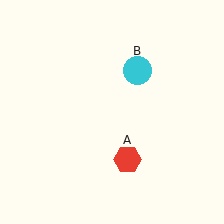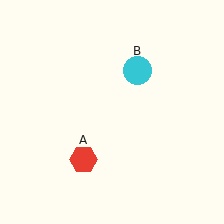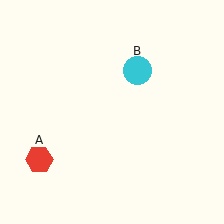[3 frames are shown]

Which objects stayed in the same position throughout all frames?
Cyan circle (object B) remained stationary.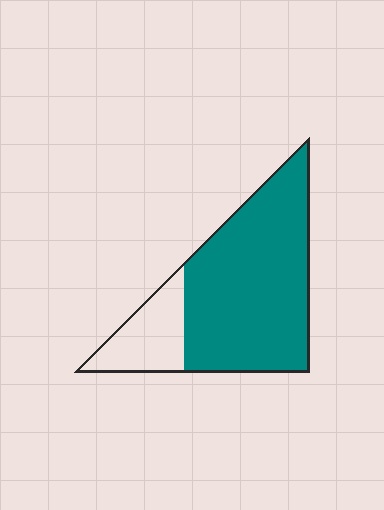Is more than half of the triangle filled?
Yes.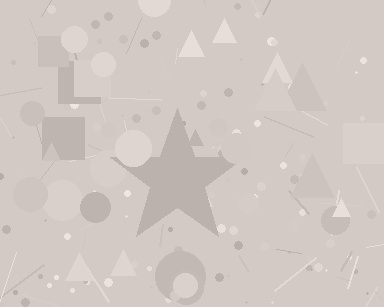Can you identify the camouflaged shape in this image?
The camouflaged shape is a star.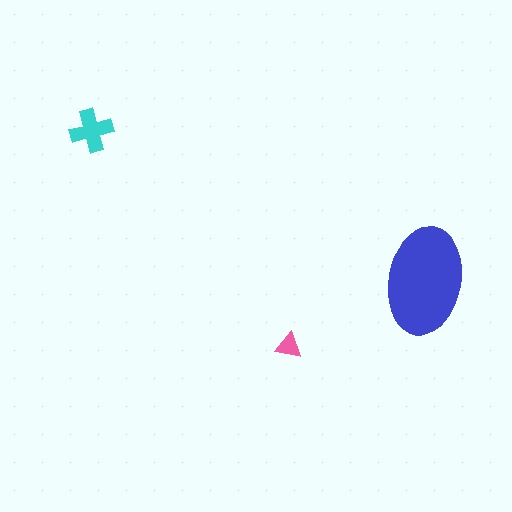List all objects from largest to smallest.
The blue ellipse, the cyan cross, the pink triangle.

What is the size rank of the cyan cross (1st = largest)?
2nd.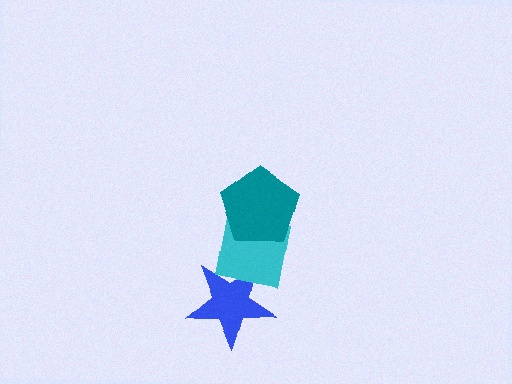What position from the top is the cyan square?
The cyan square is 2nd from the top.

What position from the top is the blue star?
The blue star is 3rd from the top.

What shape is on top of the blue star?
The cyan square is on top of the blue star.